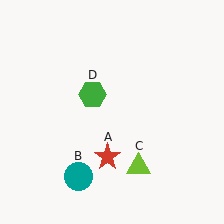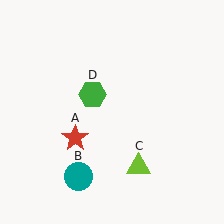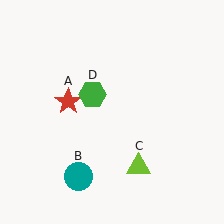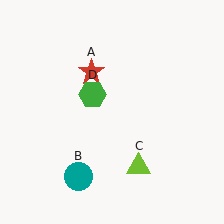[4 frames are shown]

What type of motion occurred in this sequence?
The red star (object A) rotated clockwise around the center of the scene.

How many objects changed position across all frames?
1 object changed position: red star (object A).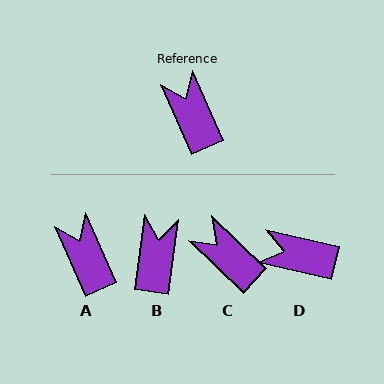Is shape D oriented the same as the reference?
No, it is off by about 53 degrees.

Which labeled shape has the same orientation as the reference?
A.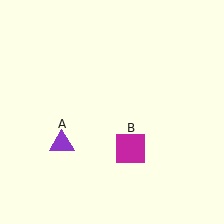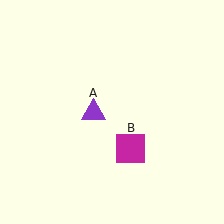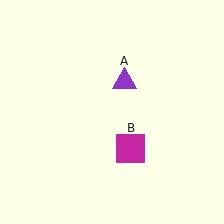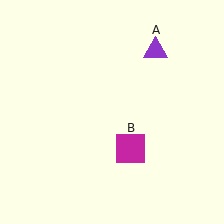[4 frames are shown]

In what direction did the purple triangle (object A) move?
The purple triangle (object A) moved up and to the right.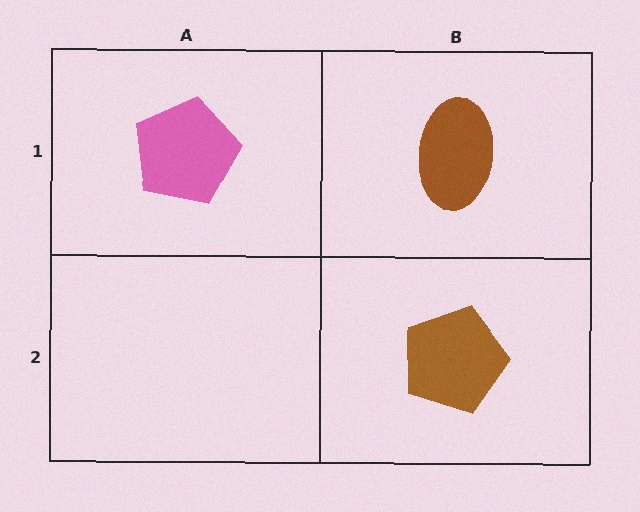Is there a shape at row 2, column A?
No, that cell is empty.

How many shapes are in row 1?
2 shapes.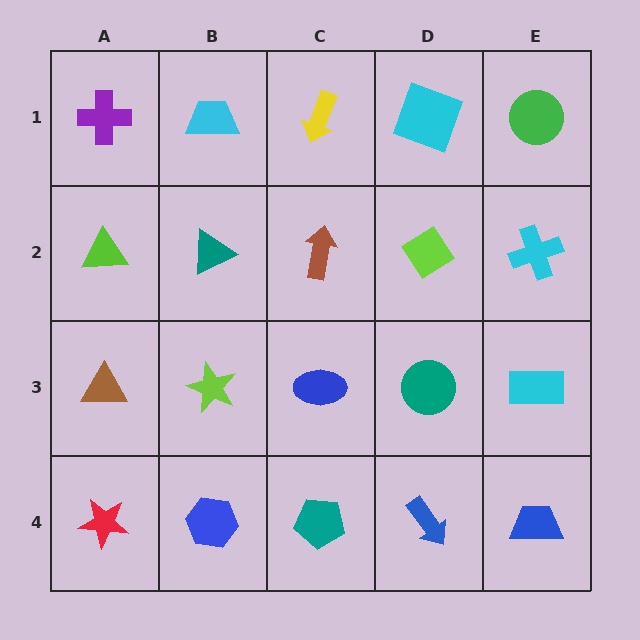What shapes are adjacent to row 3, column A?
A lime triangle (row 2, column A), a red star (row 4, column A), a lime star (row 3, column B).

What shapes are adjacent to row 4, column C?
A blue ellipse (row 3, column C), a blue hexagon (row 4, column B), a blue arrow (row 4, column D).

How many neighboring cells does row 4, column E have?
2.